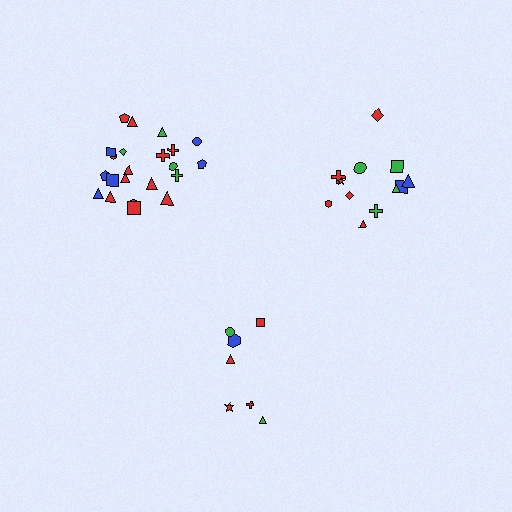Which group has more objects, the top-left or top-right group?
The top-left group.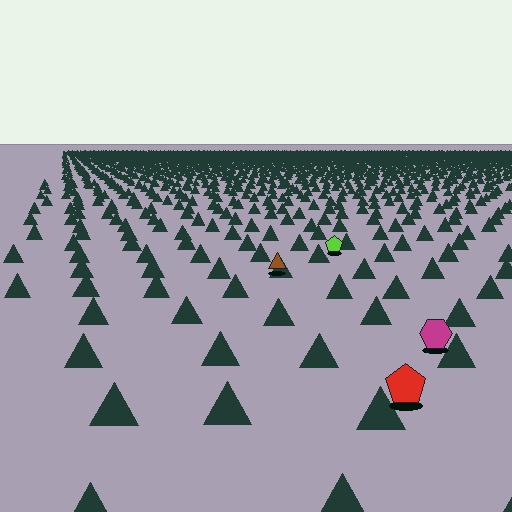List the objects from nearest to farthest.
From nearest to farthest: the red pentagon, the magenta hexagon, the brown triangle, the lime pentagon.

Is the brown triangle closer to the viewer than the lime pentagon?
Yes. The brown triangle is closer — you can tell from the texture gradient: the ground texture is coarser near it.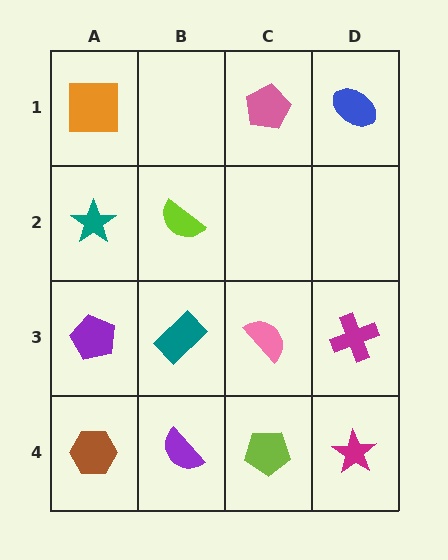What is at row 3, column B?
A teal rectangle.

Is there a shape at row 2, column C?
No, that cell is empty.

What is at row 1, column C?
A pink pentagon.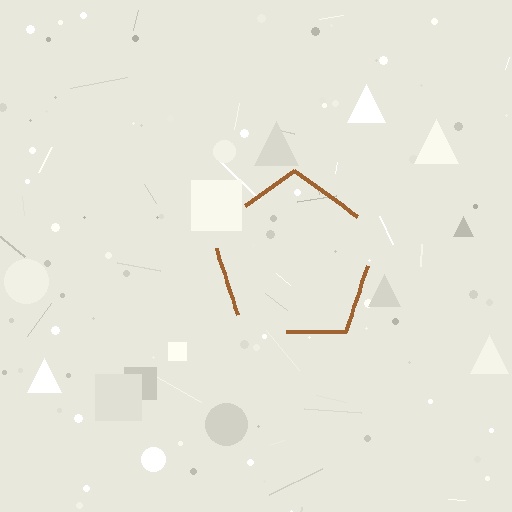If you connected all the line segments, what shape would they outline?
They would outline a pentagon.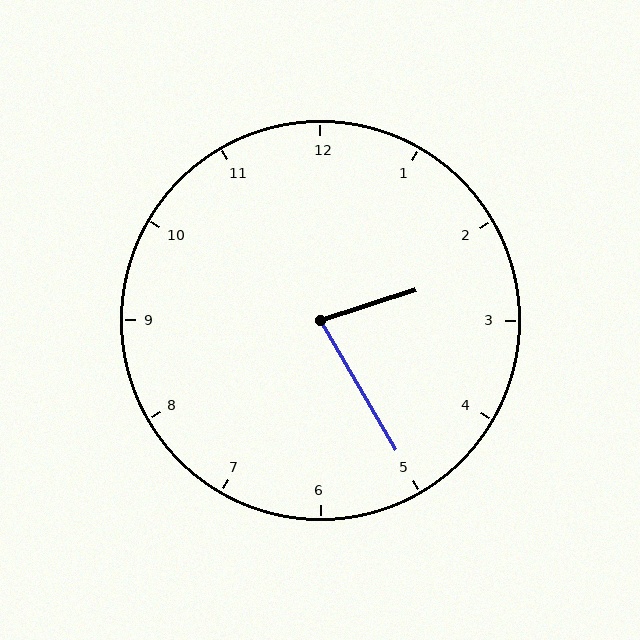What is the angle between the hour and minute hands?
Approximately 78 degrees.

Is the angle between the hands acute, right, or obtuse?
It is acute.